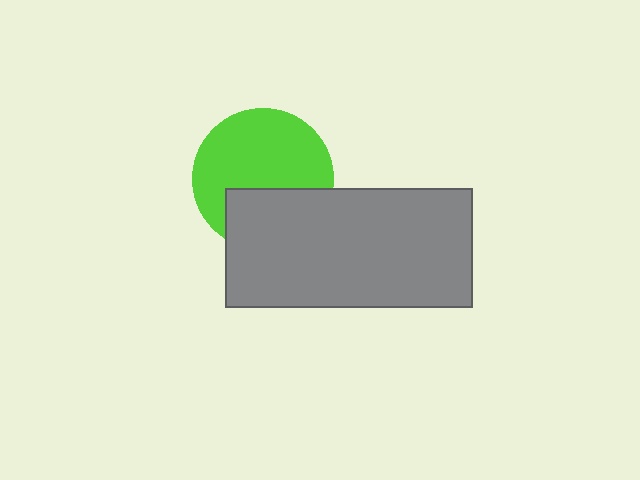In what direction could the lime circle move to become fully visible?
The lime circle could move up. That would shift it out from behind the gray rectangle entirely.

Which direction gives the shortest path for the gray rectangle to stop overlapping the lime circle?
Moving down gives the shortest separation.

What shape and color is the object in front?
The object in front is a gray rectangle.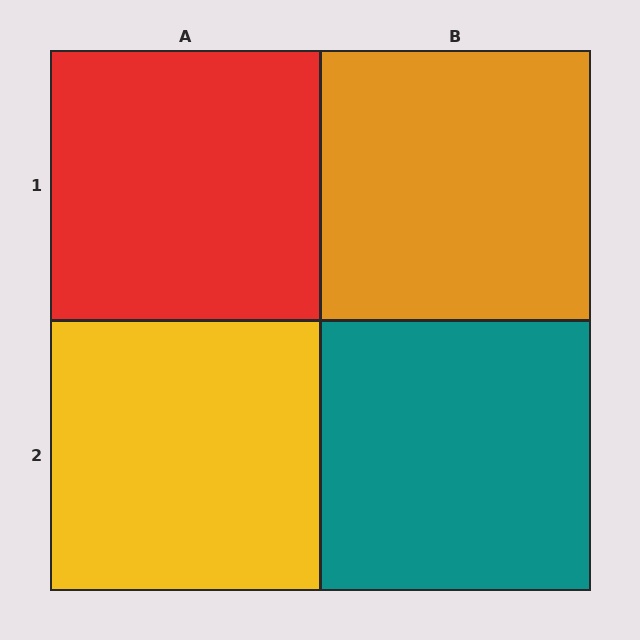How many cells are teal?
1 cell is teal.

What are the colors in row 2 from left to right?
Yellow, teal.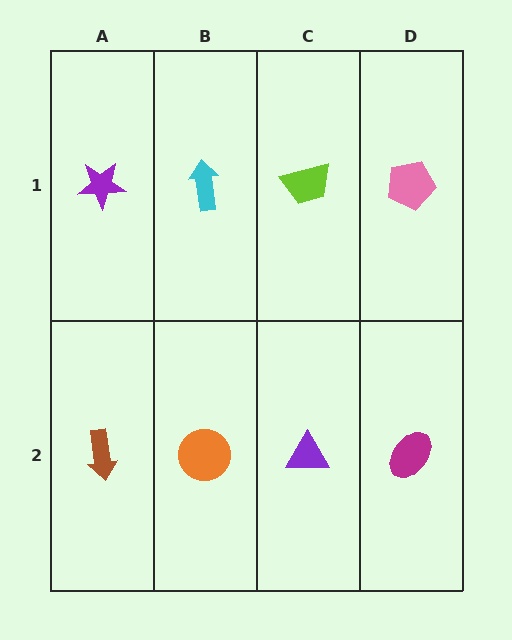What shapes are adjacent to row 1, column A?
A brown arrow (row 2, column A), a cyan arrow (row 1, column B).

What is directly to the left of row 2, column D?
A purple triangle.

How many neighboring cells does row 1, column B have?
3.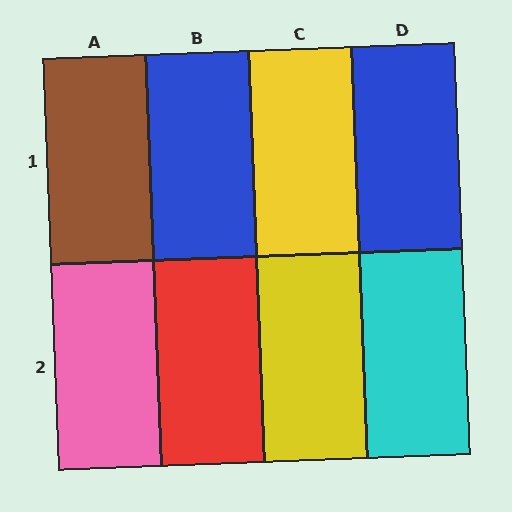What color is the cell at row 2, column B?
Red.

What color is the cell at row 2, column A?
Pink.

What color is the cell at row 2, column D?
Cyan.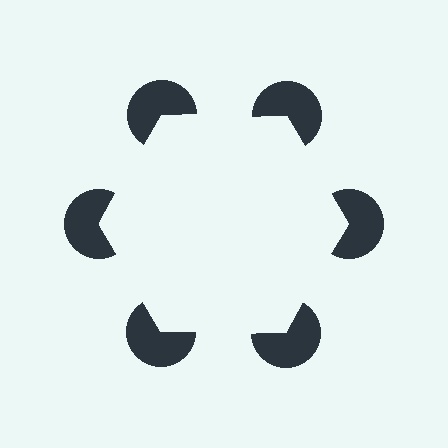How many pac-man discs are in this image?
There are 6 — one at each vertex of the illusory hexagon.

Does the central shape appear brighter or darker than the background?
It typically appears slightly brighter than the background, even though no actual brightness change is drawn.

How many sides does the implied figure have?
6 sides.